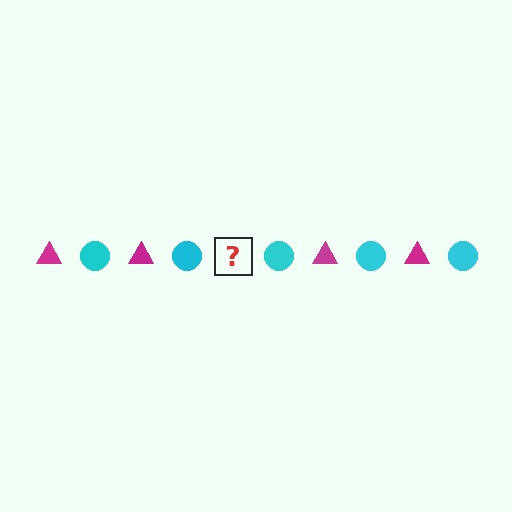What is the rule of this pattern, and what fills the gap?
The rule is that the pattern alternates between magenta triangle and cyan circle. The gap should be filled with a magenta triangle.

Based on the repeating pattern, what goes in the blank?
The blank should be a magenta triangle.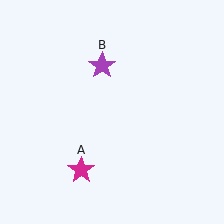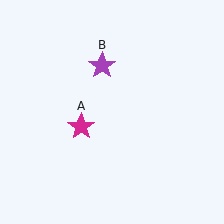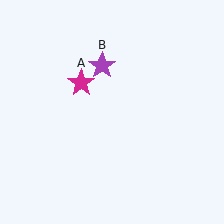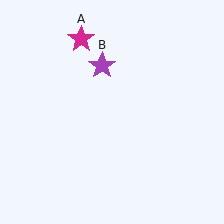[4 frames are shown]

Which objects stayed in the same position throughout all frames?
Purple star (object B) remained stationary.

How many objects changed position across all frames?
1 object changed position: magenta star (object A).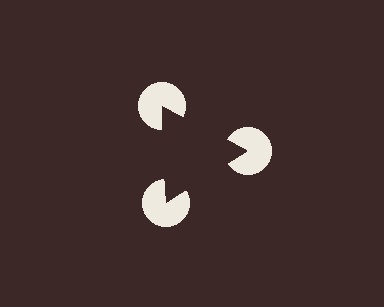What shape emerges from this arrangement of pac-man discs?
An illusory triangle — its edges are inferred from the aligned wedge cuts in the pac-man discs, not physically drawn.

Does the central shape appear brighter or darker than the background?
It typically appears slightly darker than the background, even though no actual brightness change is drawn.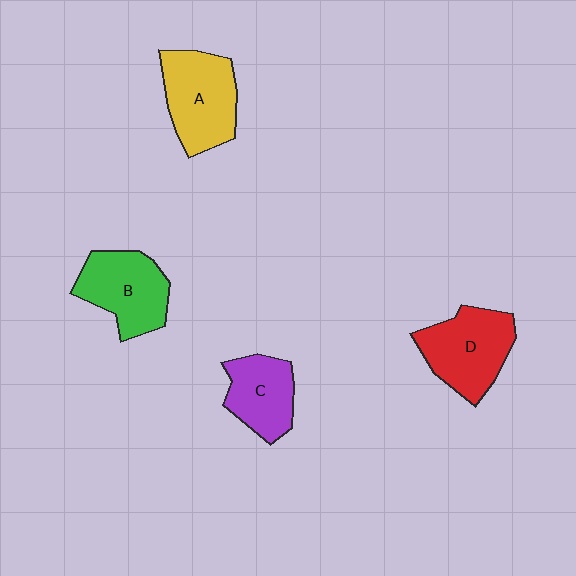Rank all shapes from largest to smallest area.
From largest to smallest: A (yellow), D (red), B (green), C (purple).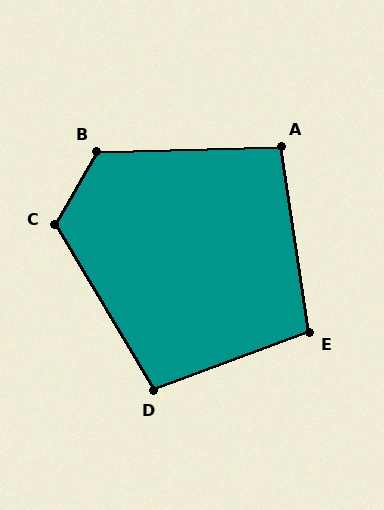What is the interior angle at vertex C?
Approximately 119 degrees (obtuse).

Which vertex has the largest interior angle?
B, at approximately 121 degrees.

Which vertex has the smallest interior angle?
A, at approximately 97 degrees.